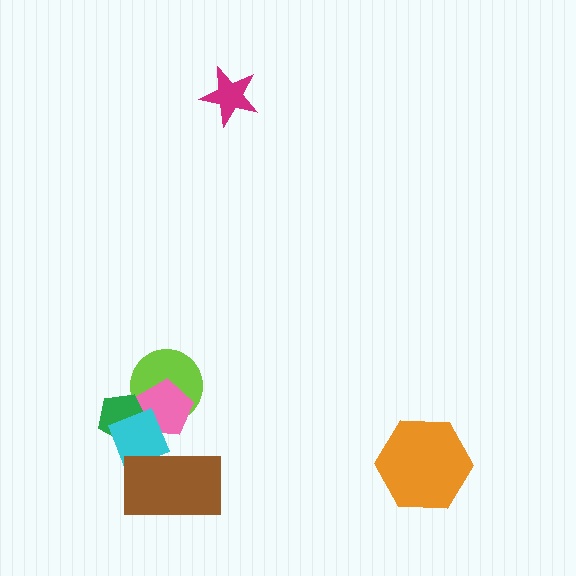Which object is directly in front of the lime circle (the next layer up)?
The pink pentagon is directly in front of the lime circle.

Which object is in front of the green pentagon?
The cyan diamond is in front of the green pentagon.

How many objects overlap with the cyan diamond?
4 objects overlap with the cyan diamond.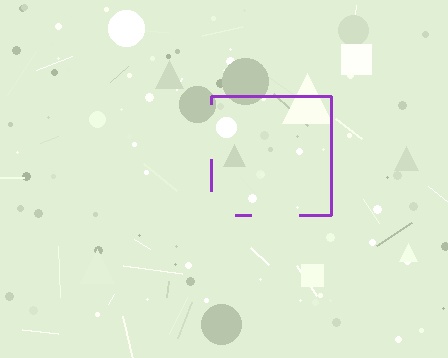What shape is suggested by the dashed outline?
The dashed outline suggests a square.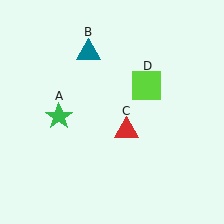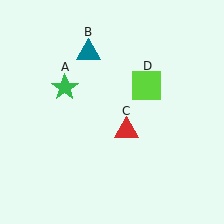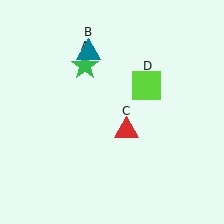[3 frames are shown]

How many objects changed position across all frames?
1 object changed position: green star (object A).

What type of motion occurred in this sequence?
The green star (object A) rotated clockwise around the center of the scene.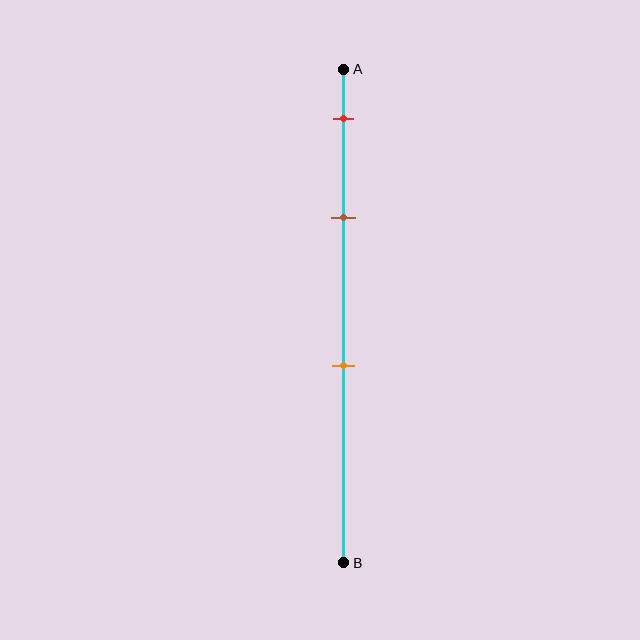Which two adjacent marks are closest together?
The red and brown marks are the closest adjacent pair.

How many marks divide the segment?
There are 3 marks dividing the segment.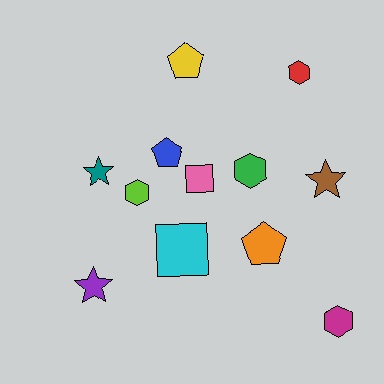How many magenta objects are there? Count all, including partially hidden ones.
There is 1 magenta object.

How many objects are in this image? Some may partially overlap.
There are 12 objects.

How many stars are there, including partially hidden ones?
There are 3 stars.